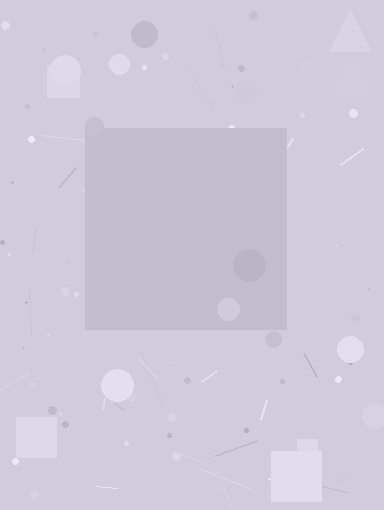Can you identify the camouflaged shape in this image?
The camouflaged shape is a square.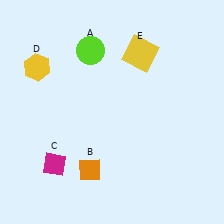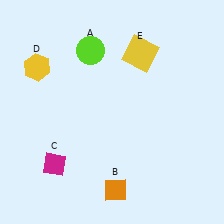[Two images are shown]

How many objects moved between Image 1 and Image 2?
1 object moved between the two images.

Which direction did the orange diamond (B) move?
The orange diamond (B) moved right.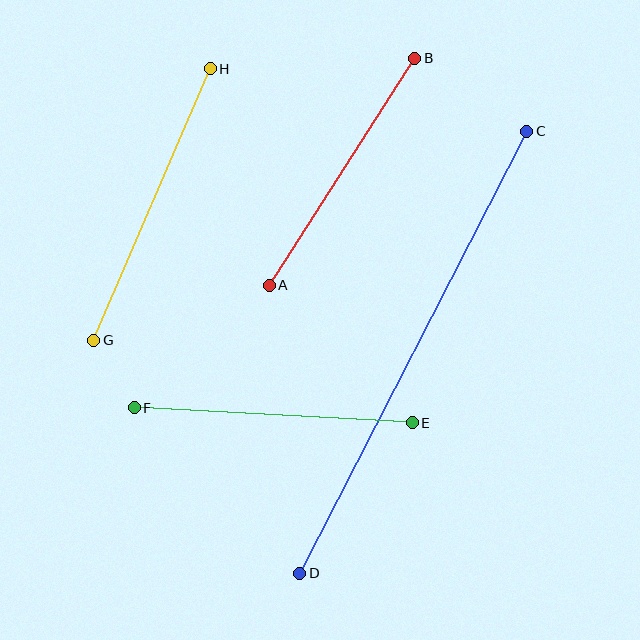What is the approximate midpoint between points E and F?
The midpoint is at approximately (273, 415) pixels.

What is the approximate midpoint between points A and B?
The midpoint is at approximately (342, 172) pixels.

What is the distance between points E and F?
The distance is approximately 278 pixels.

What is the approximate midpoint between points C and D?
The midpoint is at approximately (413, 352) pixels.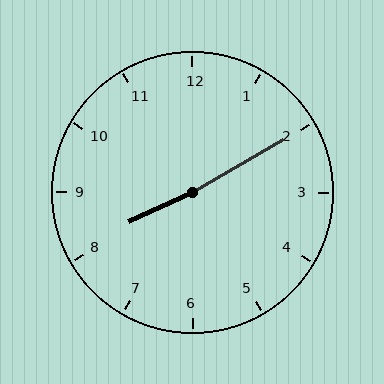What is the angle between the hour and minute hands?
Approximately 175 degrees.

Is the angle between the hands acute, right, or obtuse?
It is obtuse.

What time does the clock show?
8:10.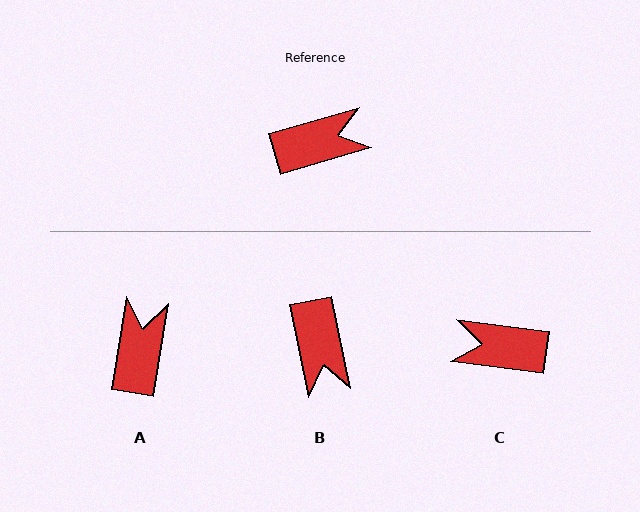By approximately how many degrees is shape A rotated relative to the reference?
Approximately 65 degrees counter-clockwise.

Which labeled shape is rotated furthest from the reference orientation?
C, about 156 degrees away.